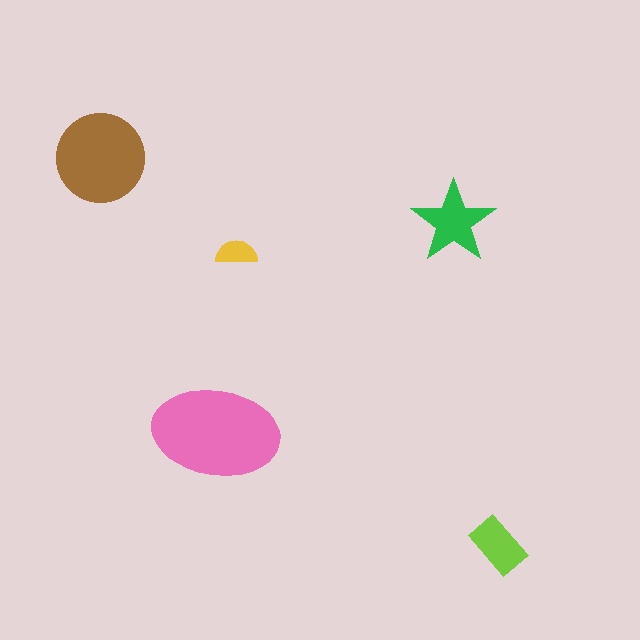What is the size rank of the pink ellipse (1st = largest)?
1st.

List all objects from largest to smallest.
The pink ellipse, the brown circle, the green star, the lime rectangle, the yellow semicircle.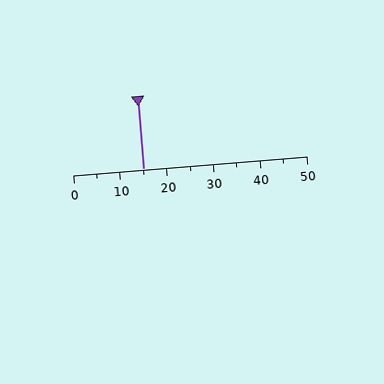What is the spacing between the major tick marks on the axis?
The major ticks are spaced 10 apart.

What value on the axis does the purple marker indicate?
The marker indicates approximately 15.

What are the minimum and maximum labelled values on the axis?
The axis runs from 0 to 50.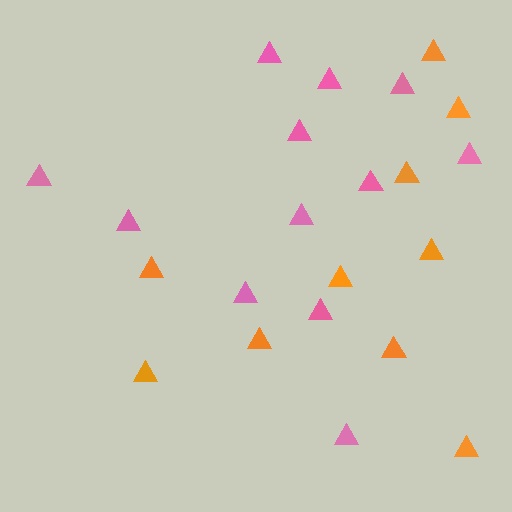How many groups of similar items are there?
There are 2 groups: one group of pink triangles (12) and one group of orange triangles (10).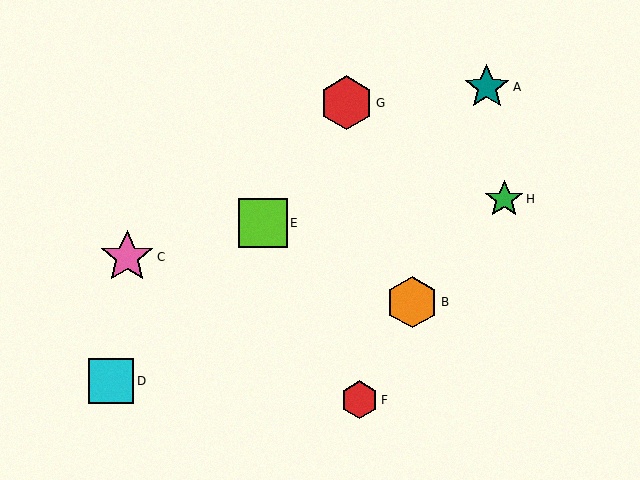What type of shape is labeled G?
Shape G is a red hexagon.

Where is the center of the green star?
The center of the green star is at (504, 199).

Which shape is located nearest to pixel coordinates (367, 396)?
The red hexagon (labeled F) at (360, 400) is nearest to that location.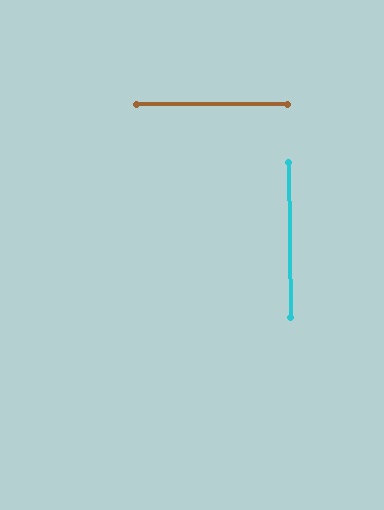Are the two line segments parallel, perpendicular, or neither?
Perpendicular — they meet at approximately 89°.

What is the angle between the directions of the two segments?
Approximately 89 degrees.